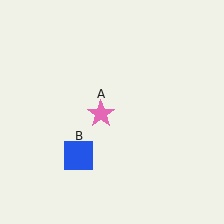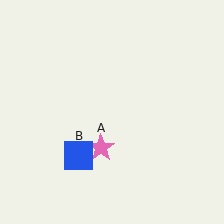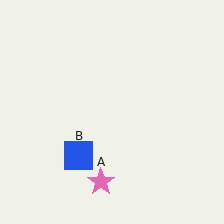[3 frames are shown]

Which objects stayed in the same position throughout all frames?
Blue square (object B) remained stationary.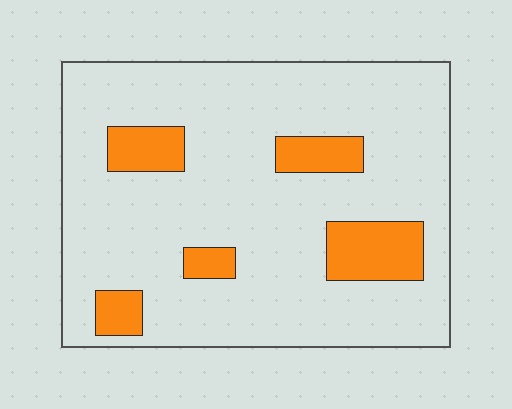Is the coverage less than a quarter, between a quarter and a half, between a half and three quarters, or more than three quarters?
Less than a quarter.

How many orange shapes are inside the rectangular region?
5.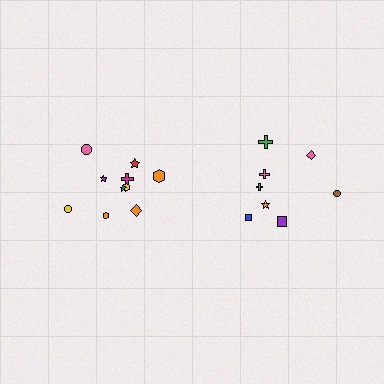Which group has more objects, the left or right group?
The left group.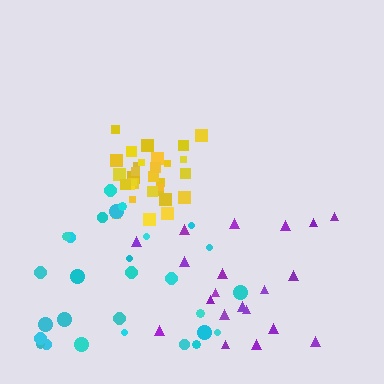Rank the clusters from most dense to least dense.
yellow, purple, cyan.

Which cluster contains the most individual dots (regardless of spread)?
Yellow (31).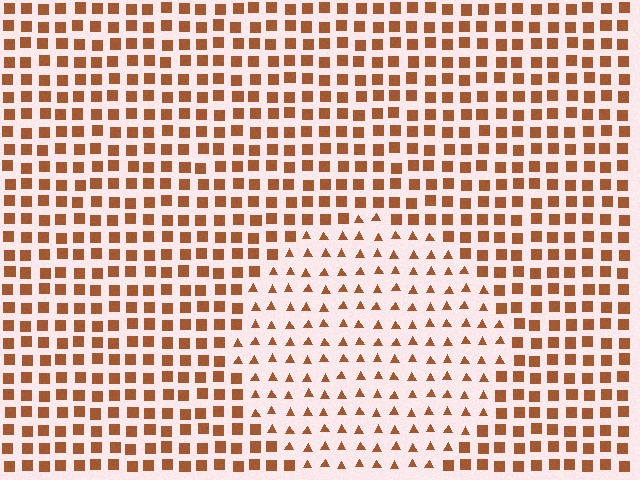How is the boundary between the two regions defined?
The boundary is defined by a change in element shape: triangles inside vs. squares outside. All elements share the same color and spacing.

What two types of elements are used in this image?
The image uses triangles inside the circle region and squares outside it.